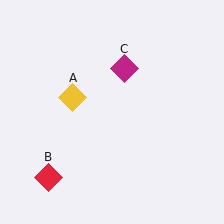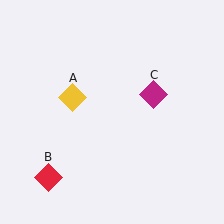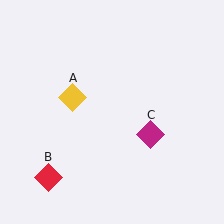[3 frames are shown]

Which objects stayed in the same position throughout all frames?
Yellow diamond (object A) and red diamond (object B) remained stationary.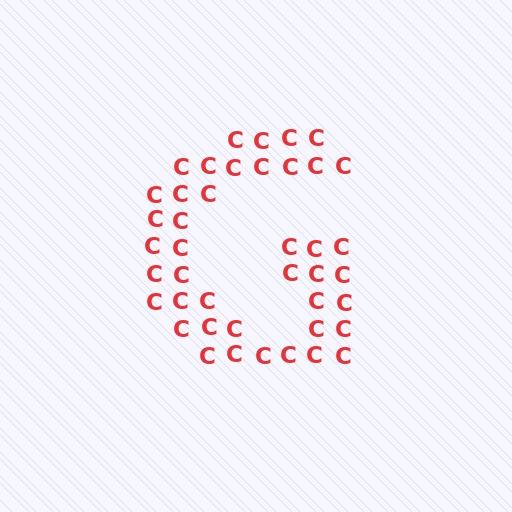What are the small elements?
The small elements are letter C's.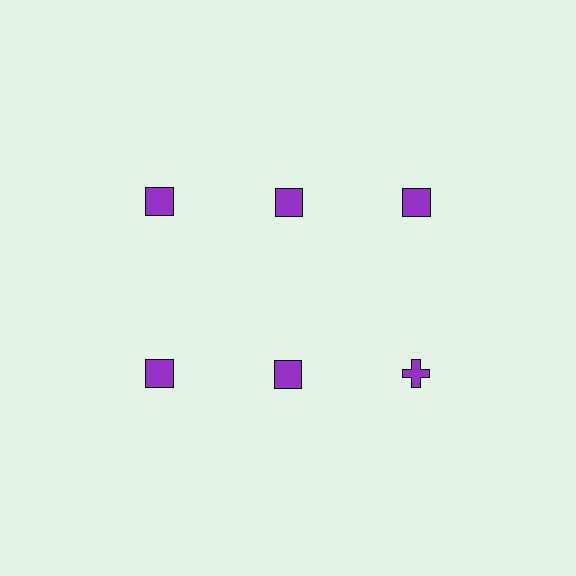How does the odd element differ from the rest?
It has a different shape: cross instead of square.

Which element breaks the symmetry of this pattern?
The purple cross in the second row, center column breaks the symmetry. All other shapes are purple squares.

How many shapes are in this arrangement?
There are 6 shapes arranged in a grid pattern.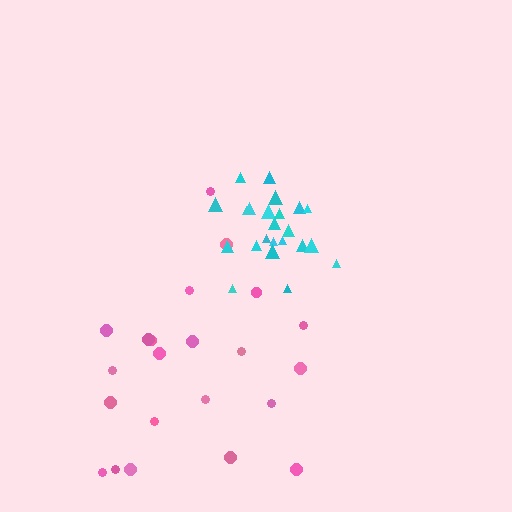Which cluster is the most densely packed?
Cyan.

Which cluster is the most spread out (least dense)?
Pink.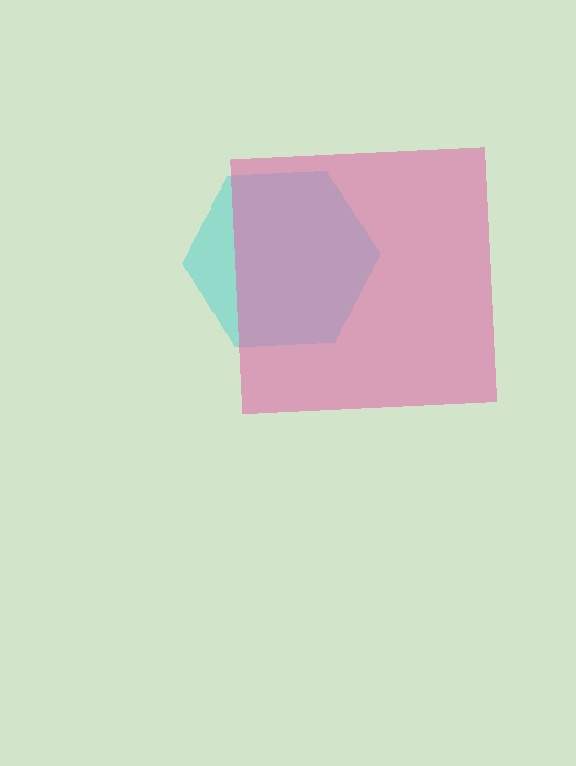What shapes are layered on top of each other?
The layered shapes are: a cyan hexagon, a pink square.